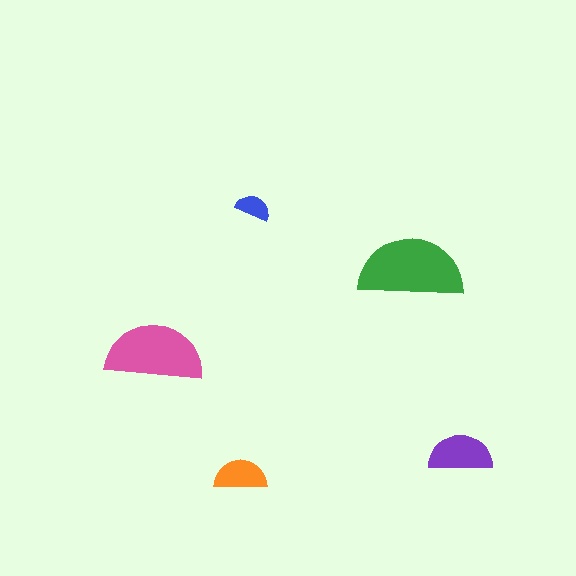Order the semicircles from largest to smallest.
the green one, the pink one, the purple one, the orange one, the blue one.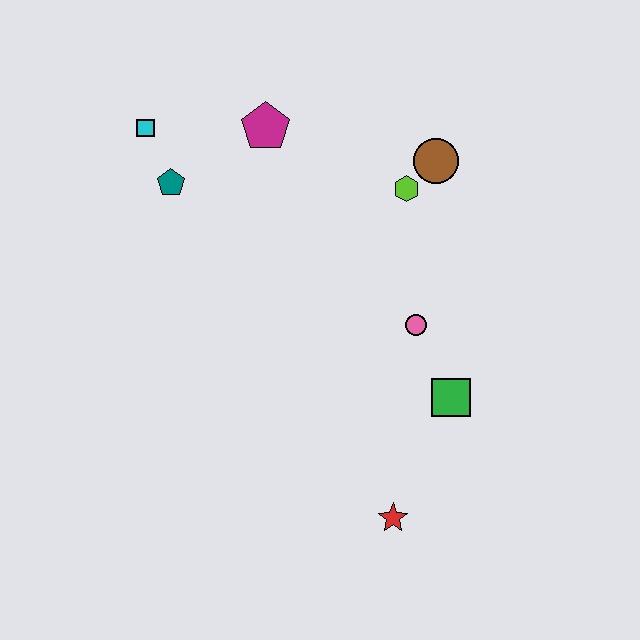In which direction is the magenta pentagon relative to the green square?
The magenta pentagon is above the green square.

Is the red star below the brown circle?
Yes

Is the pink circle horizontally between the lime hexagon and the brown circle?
Yes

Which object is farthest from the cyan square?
The red star is farthest from the cyan square.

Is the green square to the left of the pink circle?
No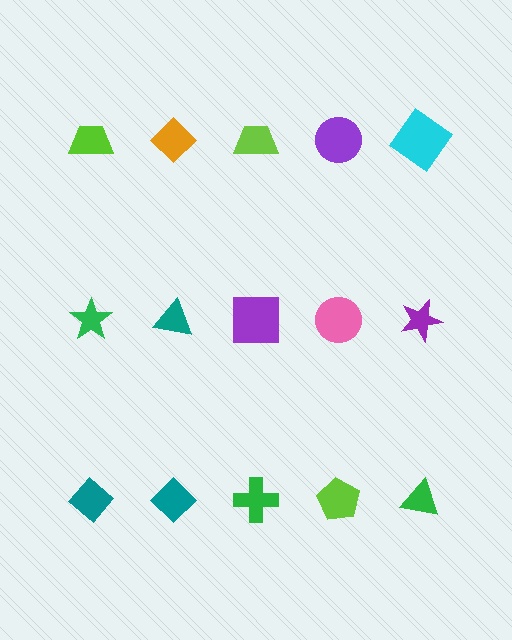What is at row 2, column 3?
A purple square.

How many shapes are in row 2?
5 shapes.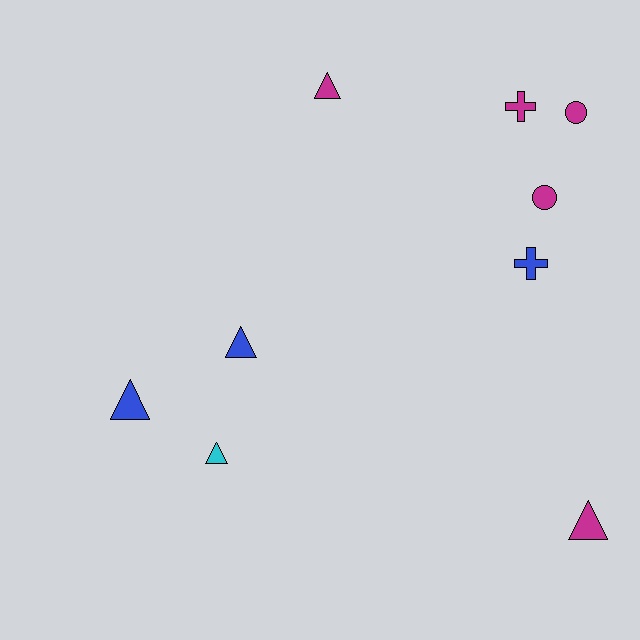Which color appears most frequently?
Magenta, with 5 objects.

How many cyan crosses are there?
There are no cyan crosses.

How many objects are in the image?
There are 9 objects.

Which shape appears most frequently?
Triangle, with 5 objects.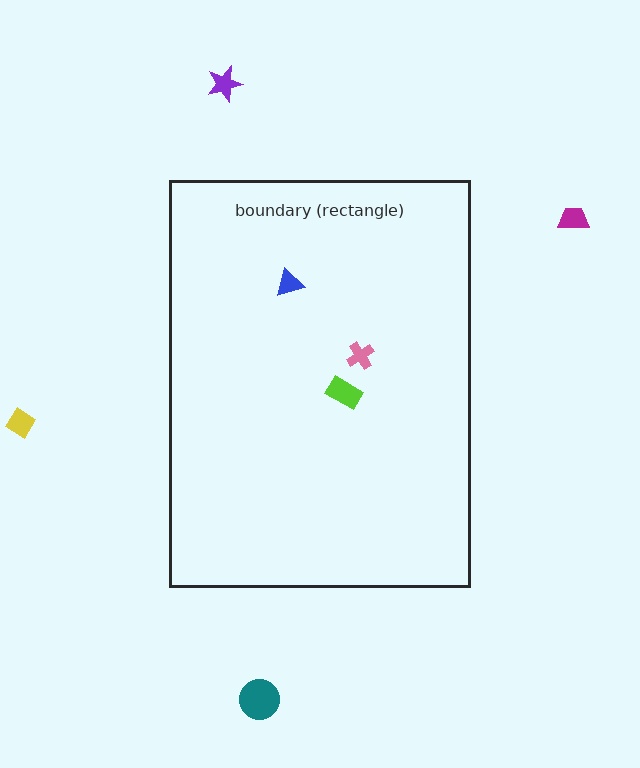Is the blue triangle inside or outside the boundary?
Inside.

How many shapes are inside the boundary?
3 inside, 4 outside.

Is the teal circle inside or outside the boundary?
Outside.